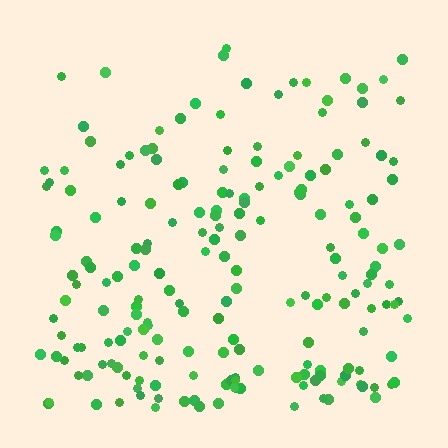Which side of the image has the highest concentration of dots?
The bottom.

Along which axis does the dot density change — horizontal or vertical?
Vertical.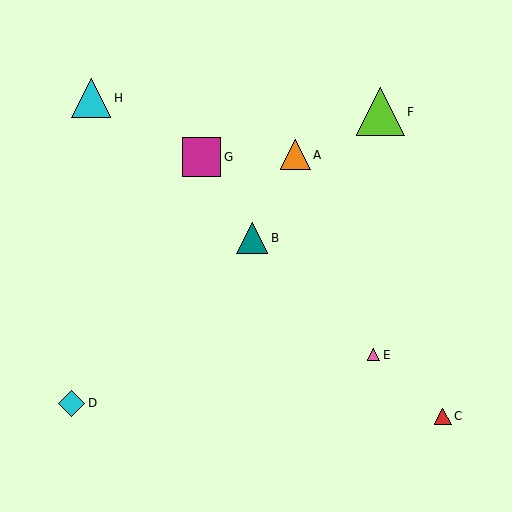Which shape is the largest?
The lime triangle (labeled F) is the largest.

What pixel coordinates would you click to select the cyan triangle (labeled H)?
Click at (91, 98) to select the cyan triangle H.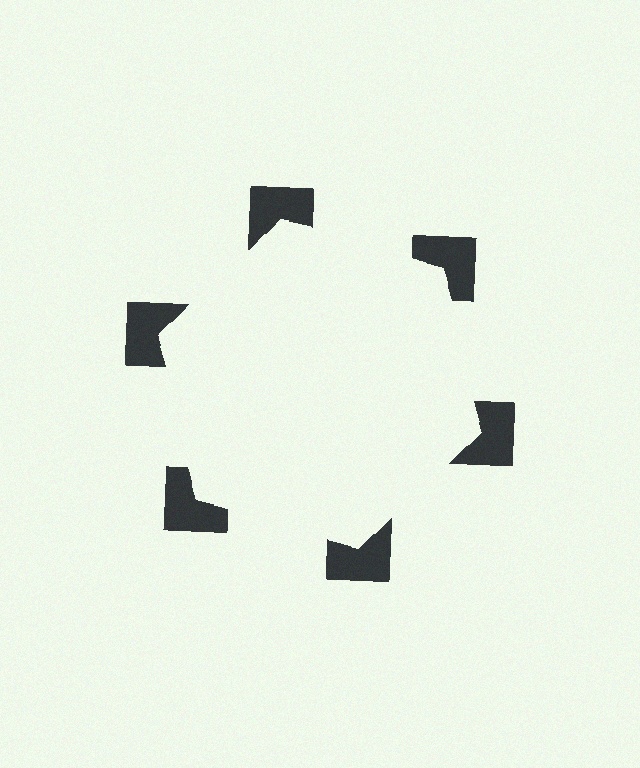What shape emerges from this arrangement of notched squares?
An illusory hexagon — its edges are inferred from the aligned wedge cuts in the notched squares, not physically drawn.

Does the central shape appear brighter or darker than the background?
It typically appears slightly brighter than the background, even though no actual brightness change is drawn.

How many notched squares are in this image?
There are 6 — one at each vertex of the illusory hexagon.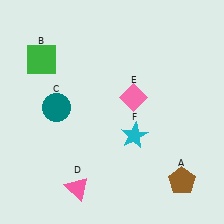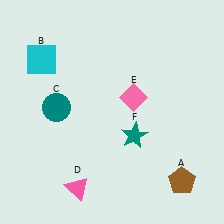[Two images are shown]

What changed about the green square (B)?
In Image 1, B is green. In Image 2, it changed to cyan.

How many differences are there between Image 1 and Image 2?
There are 2 differences between the two images.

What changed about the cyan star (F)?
In Image 1, F is cyan. In Image 2, it changed to teal.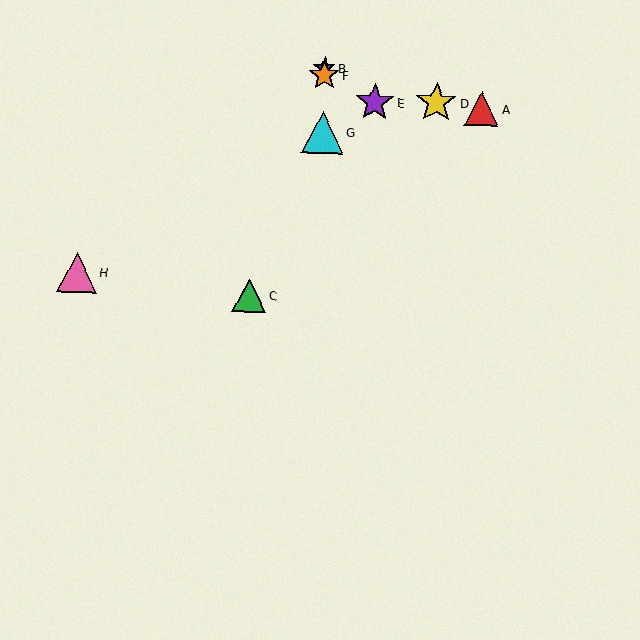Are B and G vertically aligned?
Yes, both are at x≈325.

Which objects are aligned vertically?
Objects B, F, G are aligned vertically.